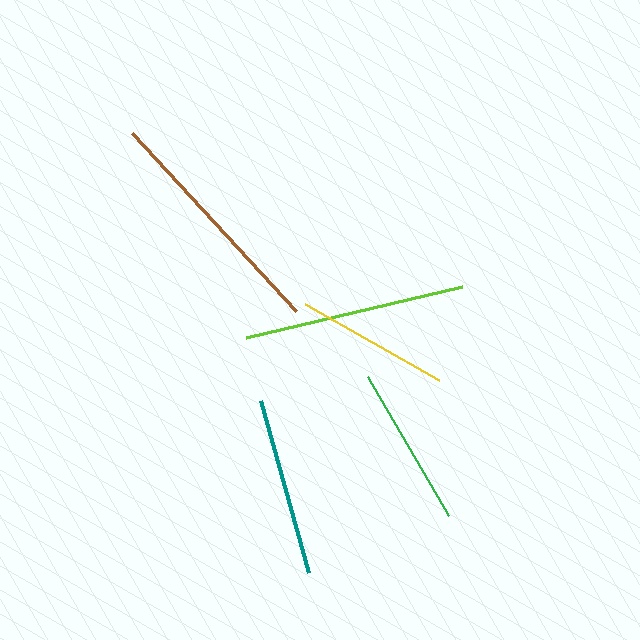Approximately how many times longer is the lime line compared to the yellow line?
The lime line is approximately 1.4 times the length of the yellow line.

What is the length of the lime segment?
The lime segment is approximately 222 pixels long.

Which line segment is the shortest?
The yellow line is the shortest at approximately 154 pixels.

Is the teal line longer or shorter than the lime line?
The lime line is longer than the teal line.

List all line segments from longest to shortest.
From longest to shortest: brown, lime, teal, green, yellow.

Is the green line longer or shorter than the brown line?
The brown line is longer than the green line.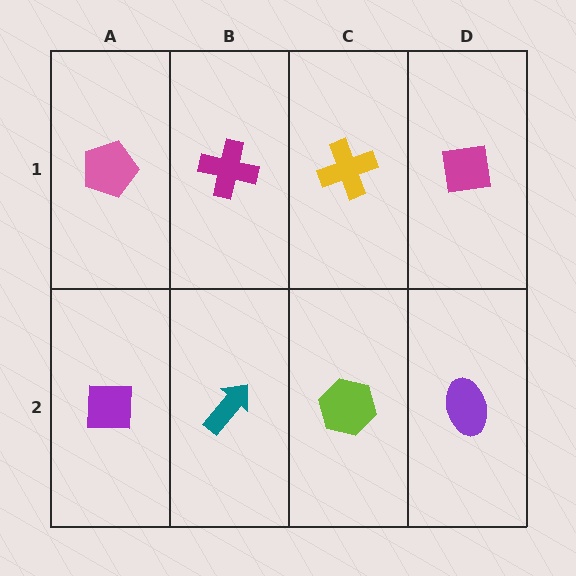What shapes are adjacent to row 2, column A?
A pink pentagon (row 1, column A), a teal arrow (row 2, column B).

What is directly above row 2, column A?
A pink pentagon.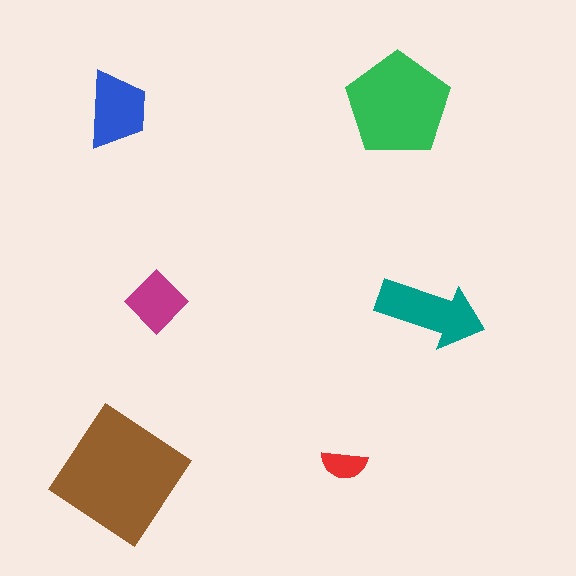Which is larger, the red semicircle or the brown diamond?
The brown diamond.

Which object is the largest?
The brown diamond.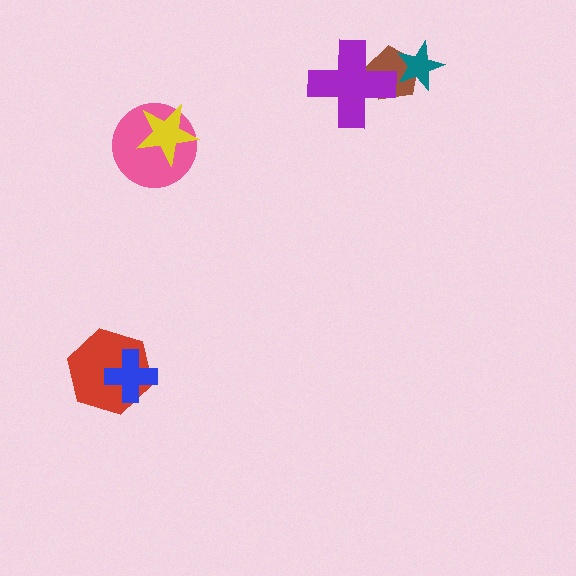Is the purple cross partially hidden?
No, no other shape covers it.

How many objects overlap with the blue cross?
1 object overlaps with the blue cross.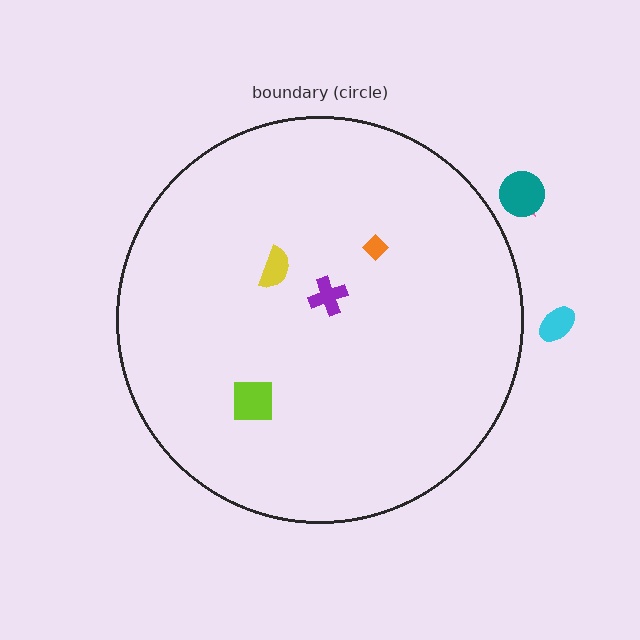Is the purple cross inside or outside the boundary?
Inside.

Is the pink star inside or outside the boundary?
Outside.